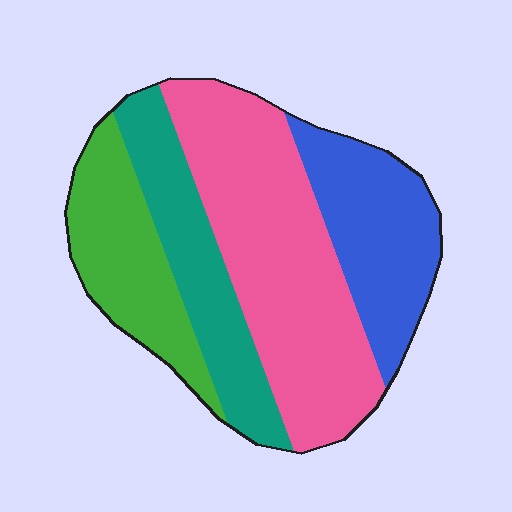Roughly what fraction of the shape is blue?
Blue takes up between a sixth and a third of the shape.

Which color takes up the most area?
Pink, at roughly 40%.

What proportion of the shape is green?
Green takes up about one fifth (1/5) of the shape.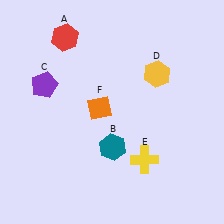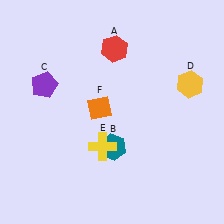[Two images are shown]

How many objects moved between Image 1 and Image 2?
3 objects moved between the two images.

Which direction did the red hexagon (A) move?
The red hexagon (A) moved right.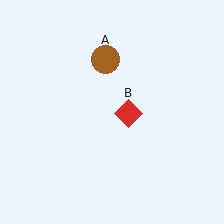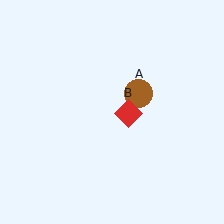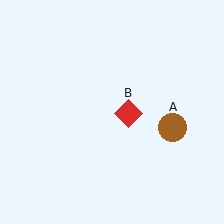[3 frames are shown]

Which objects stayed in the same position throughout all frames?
Red diamond (object B) remained stationary.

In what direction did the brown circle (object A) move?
The brown circle (object A) moved down and to the right.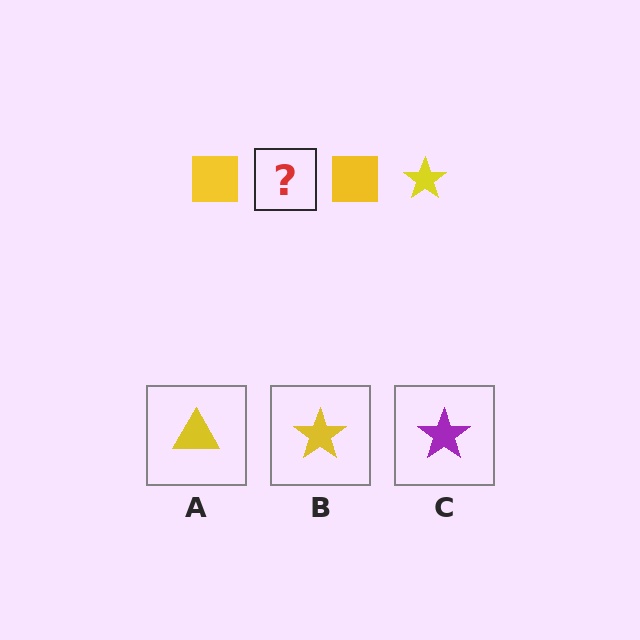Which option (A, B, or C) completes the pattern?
B.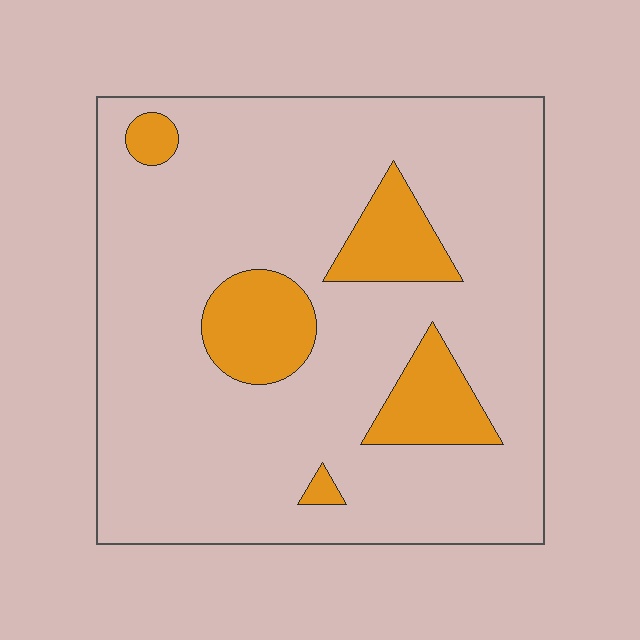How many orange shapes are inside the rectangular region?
5.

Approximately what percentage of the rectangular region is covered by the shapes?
Approximately 15%.